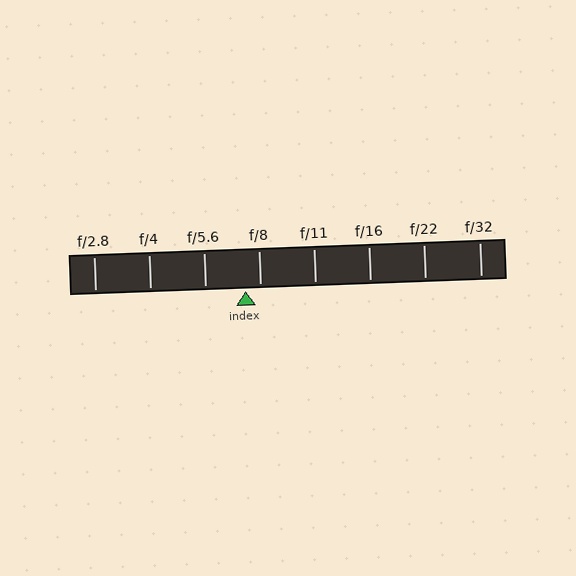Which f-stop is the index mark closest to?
The index mark is closest to f/8.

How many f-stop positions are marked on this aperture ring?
There are 8 f-stop positions marked.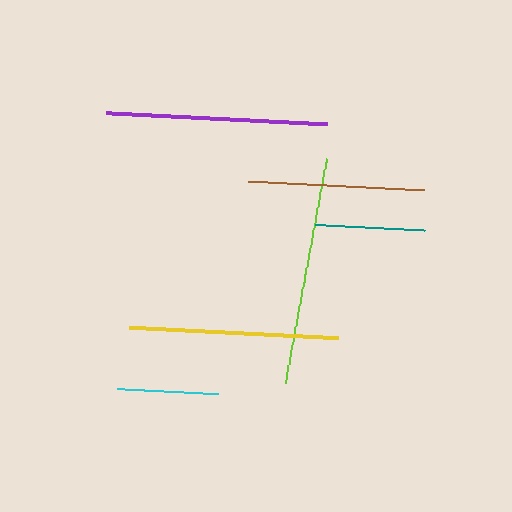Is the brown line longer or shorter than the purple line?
The purple line is longer than the brown line.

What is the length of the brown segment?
The brown segment is approximately 176 pixels long.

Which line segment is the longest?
The lime line is the longest at approximately 228 pixels.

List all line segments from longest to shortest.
From longest to shortest: lime, purple, yellow, brown, teal, cyan.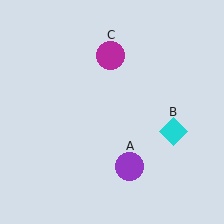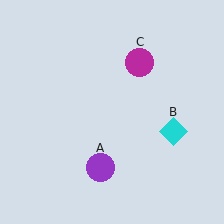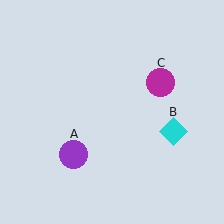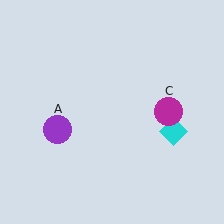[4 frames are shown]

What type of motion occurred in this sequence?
The purple circle (object A), magenta circle (object C) rotated clockwise around the center of the scene.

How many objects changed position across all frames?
2 objects changed position: purple circle (object A), magenta circle (object C).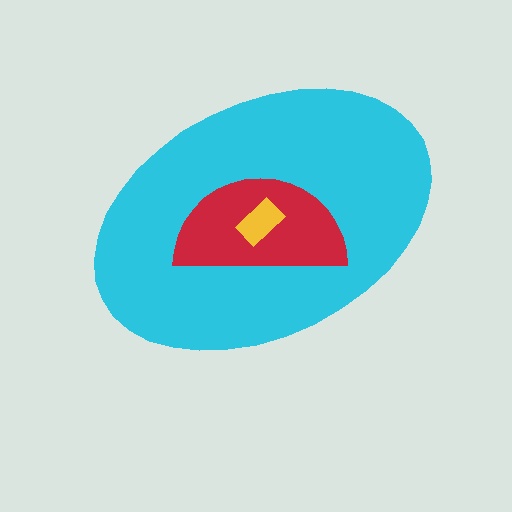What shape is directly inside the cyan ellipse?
The red semicircle.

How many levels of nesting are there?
3.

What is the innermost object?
The yellow rectangle.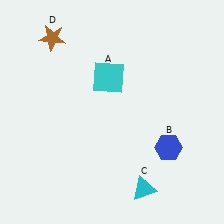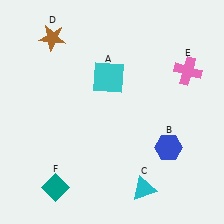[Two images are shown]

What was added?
A pink cross (E), a teal diamond (F) were added in Image 2.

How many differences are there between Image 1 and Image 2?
There are 2 differences between the two images.